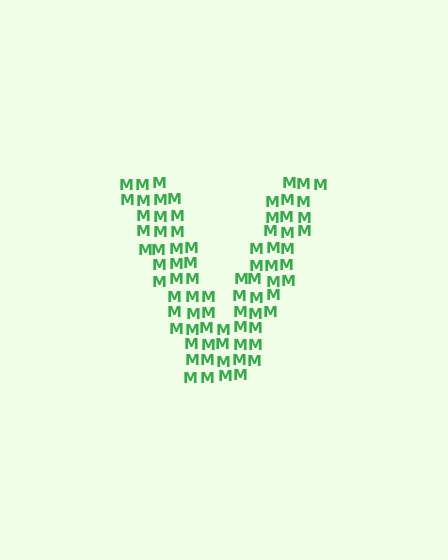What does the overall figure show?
The overall figure shows the letter V.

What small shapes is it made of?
It is made of small letter M's.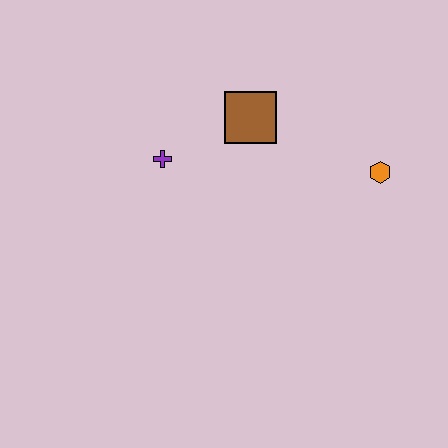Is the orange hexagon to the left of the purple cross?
No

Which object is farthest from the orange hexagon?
The purple cross is farthest from the orange hexagon.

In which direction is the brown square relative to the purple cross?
The brown square is to the right of the purple cross.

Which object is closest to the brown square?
The purple cross is closest to the brown square.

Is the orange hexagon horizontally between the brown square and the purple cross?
No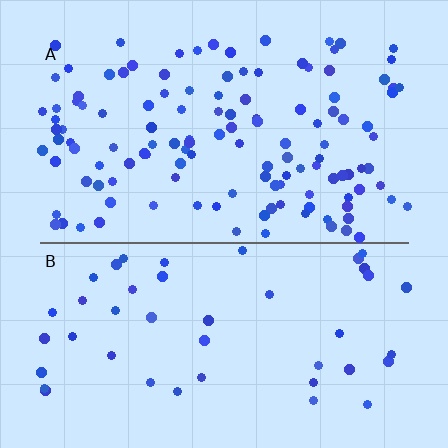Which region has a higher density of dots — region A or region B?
A (the top).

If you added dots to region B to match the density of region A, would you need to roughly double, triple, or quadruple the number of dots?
Approximately triple.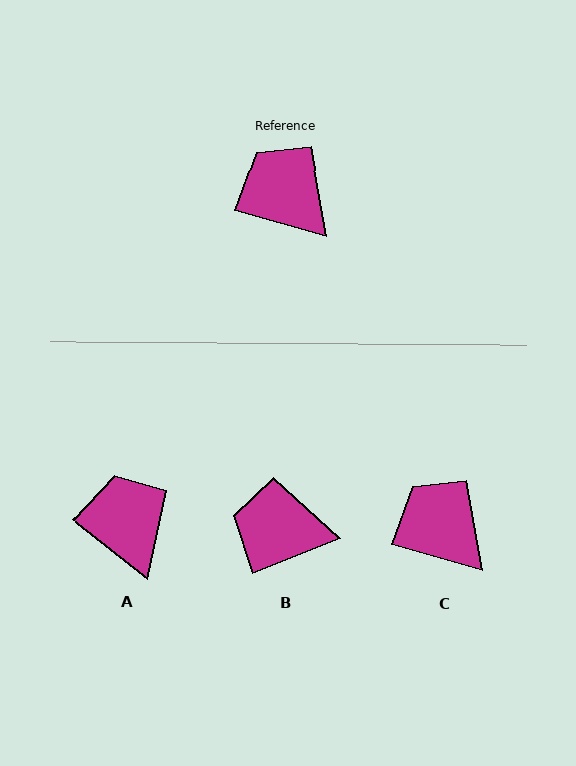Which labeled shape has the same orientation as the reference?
C.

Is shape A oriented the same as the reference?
No, it is off by about 23 degrees.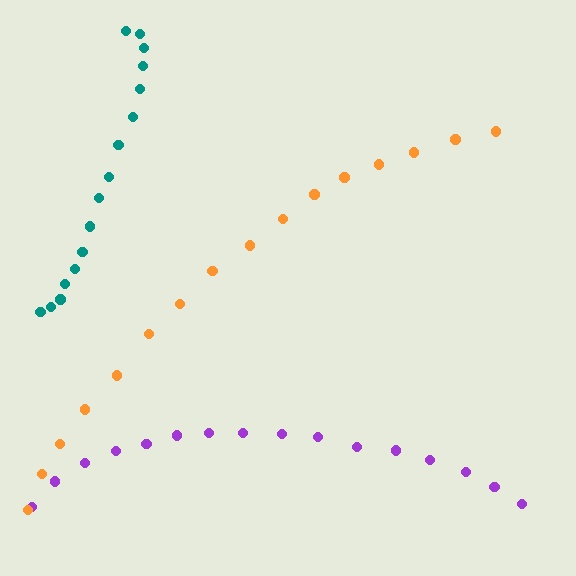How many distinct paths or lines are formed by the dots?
There are 3 distinct paths.